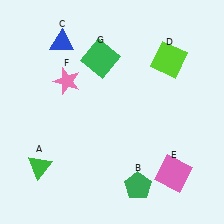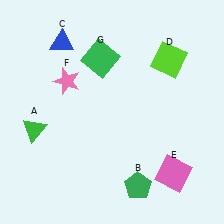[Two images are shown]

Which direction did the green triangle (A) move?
The green triangle (A) moved up.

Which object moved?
The green triangle (A) moved up.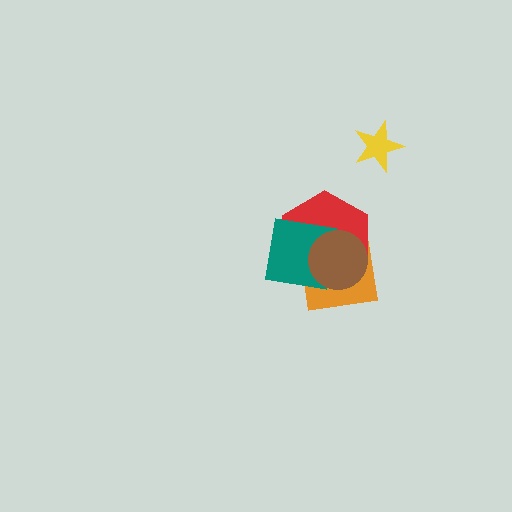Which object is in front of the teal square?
The brown circle is in front of the teal square.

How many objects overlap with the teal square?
3 objects overlap with the teal square.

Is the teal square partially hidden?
Yes, it is partially covered by another shape.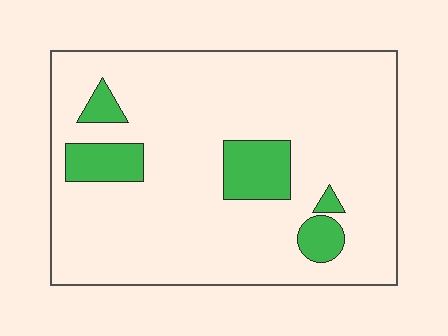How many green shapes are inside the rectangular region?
5.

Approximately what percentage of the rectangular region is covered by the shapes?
Approximately 15%.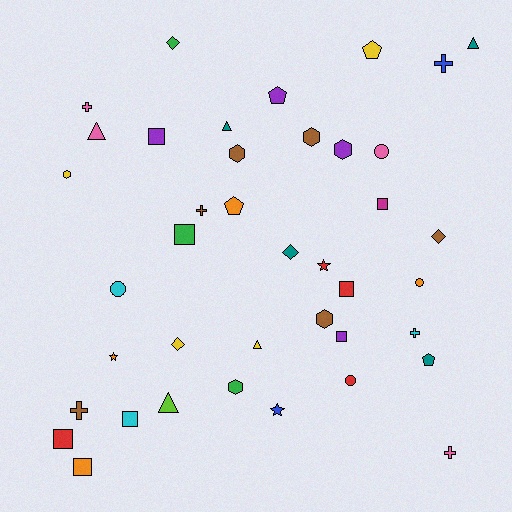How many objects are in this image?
There are 40 objects.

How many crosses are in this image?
There are 6 crosses.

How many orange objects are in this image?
There are 4 orange objects.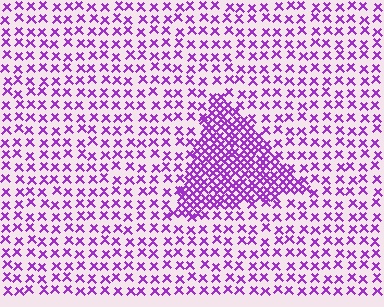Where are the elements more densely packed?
The elements are more densely packed inside the triangle boundary.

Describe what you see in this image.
The image contains small purple elements arranged at two different densities. A triangle-shaped region is visible where the elements are more densely packed than the surrounding area.